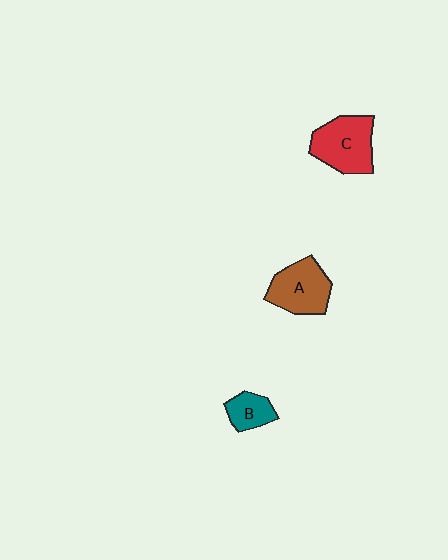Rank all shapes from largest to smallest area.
From largest to smallest: C (red), A (brown), B (teal).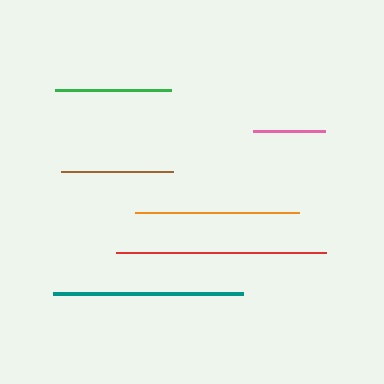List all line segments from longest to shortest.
From longest to shortest: red, teal, orange, green, brown, pink.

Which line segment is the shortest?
The pink line is the shortest at approximately 72 pixels.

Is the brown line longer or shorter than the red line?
The red line is longer than the brown line.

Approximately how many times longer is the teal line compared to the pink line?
The teal line is approximately 2.6 times the length of the pink line.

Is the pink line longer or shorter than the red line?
The red line is longer than the pink line.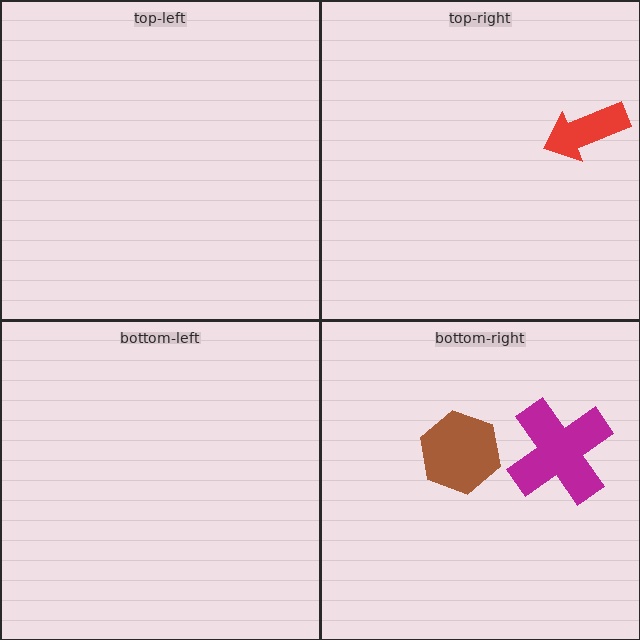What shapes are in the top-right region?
The red arrow.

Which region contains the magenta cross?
The bottom-right region.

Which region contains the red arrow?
The top-right region.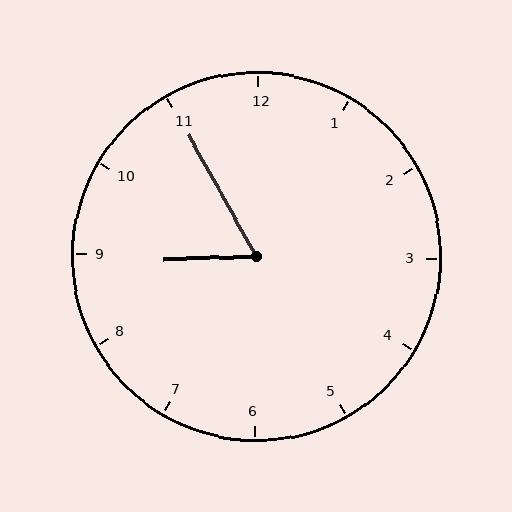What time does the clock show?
8:55.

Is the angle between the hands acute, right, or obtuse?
It is acute.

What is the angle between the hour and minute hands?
Approximately 62 degrees.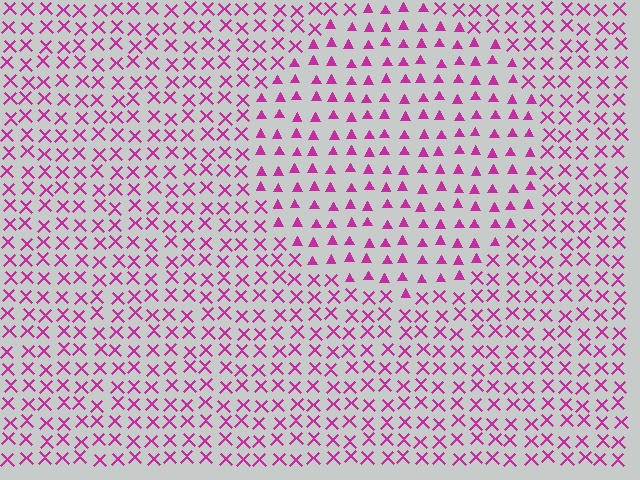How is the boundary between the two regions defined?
The boundary is defined by a change in element shape: triangles inside vs. X marks outside. All elements share the same color and spacing.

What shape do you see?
I see a circle.